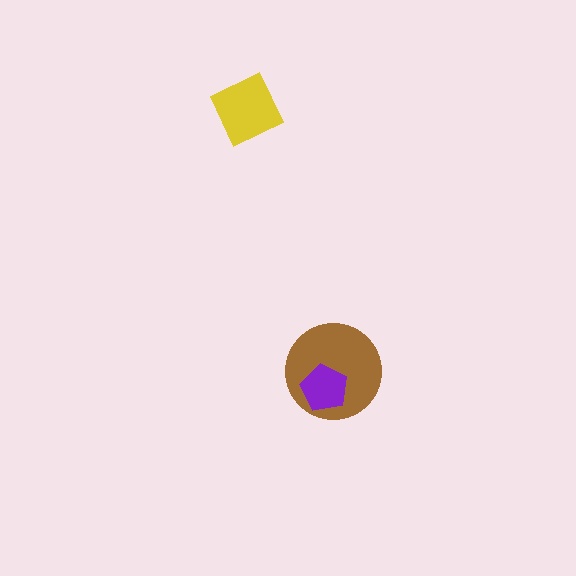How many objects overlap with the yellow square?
0 objects overlap with the yellow square.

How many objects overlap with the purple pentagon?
1 object overlaps with the purple pentagon.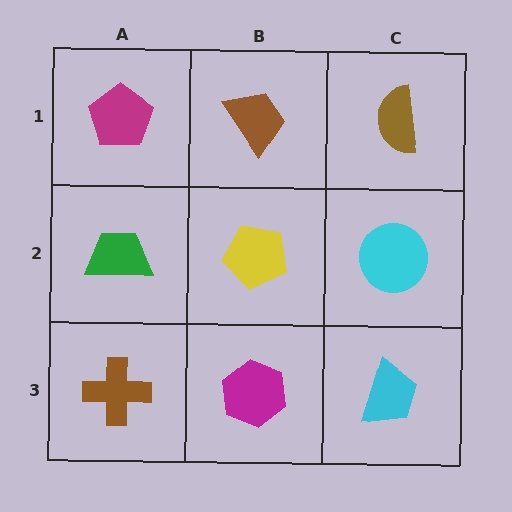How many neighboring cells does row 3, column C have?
2.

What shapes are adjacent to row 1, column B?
A yellow pentagon (row 2, column B), a magenta pentagon (row 1, column A), a brown semicircle (row 1, column C).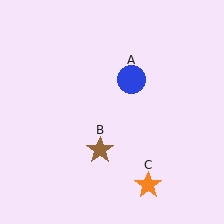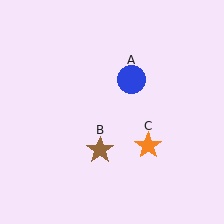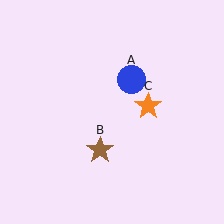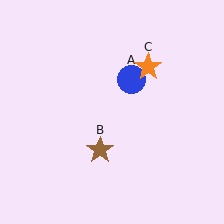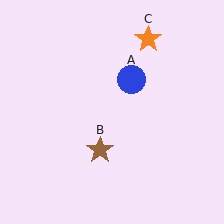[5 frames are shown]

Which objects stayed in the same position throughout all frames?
Blue circle (object A) and brown star (object B) remained stationary.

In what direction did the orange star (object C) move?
The orange star (object C) moved up.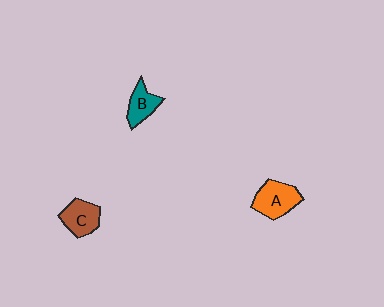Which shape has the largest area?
Shape A (orange).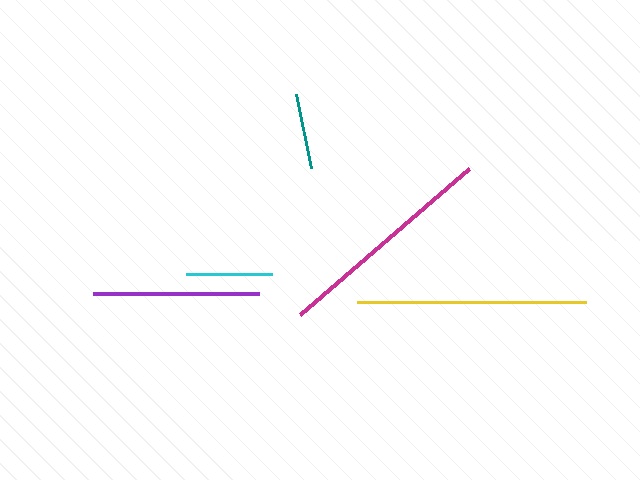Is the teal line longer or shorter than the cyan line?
The cyan line is longer than the teal line.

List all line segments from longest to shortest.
From longest to shortest: yellow, magenta, purple, cyan, teal.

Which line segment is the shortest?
The teal line is the shortest at approximately 75 pixels.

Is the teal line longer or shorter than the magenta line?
The magenta line is longer than the teal line.